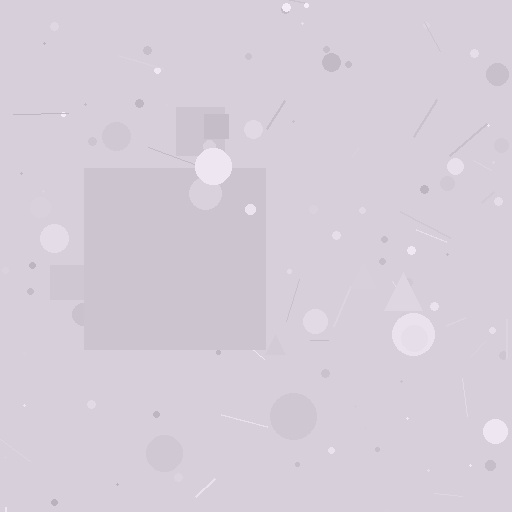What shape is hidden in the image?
A square is hidden in the image.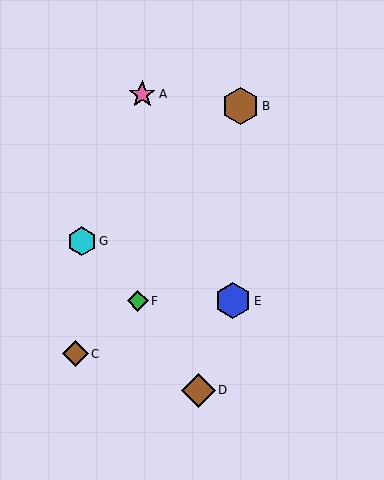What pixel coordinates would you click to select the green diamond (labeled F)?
Click at (138, 301) to select the green diamond F.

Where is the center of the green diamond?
The center of the green diamond is at (138, 301).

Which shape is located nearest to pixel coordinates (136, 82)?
The pink star (labeled A) at (142, 94) is nearest to that location.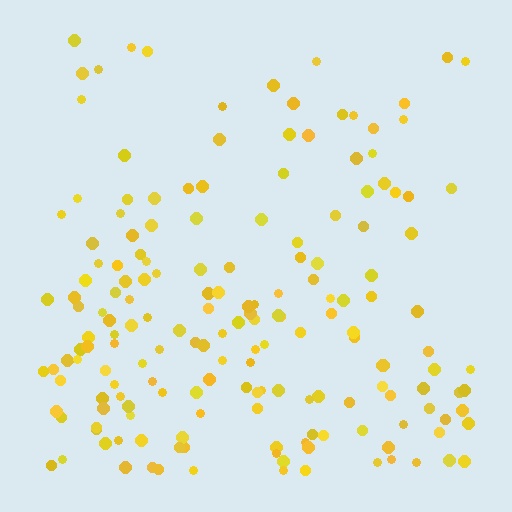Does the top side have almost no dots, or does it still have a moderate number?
Still a moderate number, just noticeably fewer than the bottom.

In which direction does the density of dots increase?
From top to bottom, with the bottom side densest.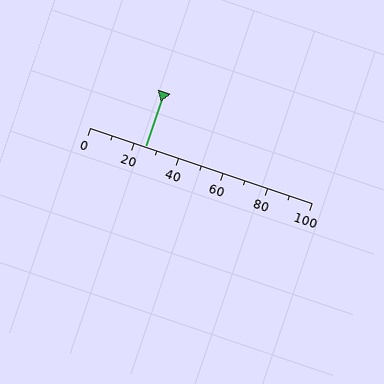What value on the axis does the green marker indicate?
The marker indicates approximately 25.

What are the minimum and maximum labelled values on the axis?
The axis runs from 0 to 100.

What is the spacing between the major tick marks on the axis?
The major ticks are spaced 20 apart.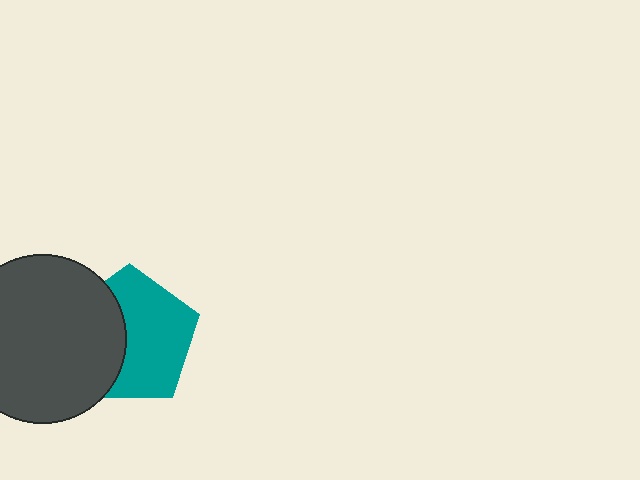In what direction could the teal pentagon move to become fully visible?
The teal pentagon could move right. That would shift it out from behind the dark gray circle entirely.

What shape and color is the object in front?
The object in front is a dark gray circle.